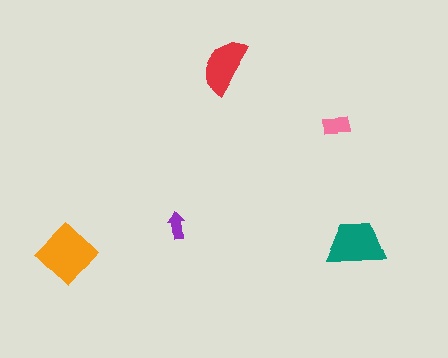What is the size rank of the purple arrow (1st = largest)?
5th.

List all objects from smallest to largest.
The purple arrow, the pink rectangle, the red semicircle, the teal trapezoid, the orange diamond.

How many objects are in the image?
There are 5 objects in the image.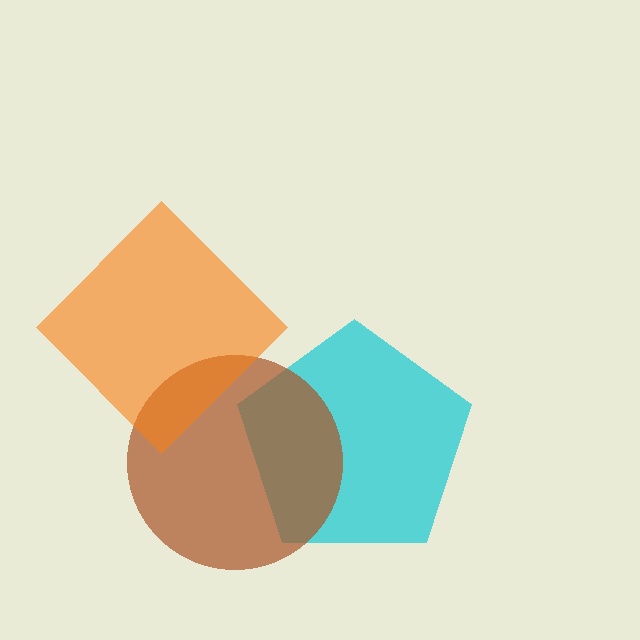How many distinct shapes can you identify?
There are 3 distinct shapes: a cyan pentagon, a brown circle, an orange diamond.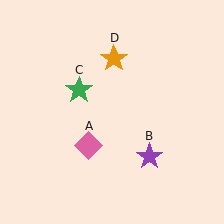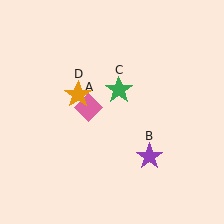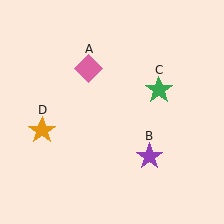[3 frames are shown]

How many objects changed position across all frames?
3 objects changed position: pink diamond (object A), green star (object C), orange star (object D).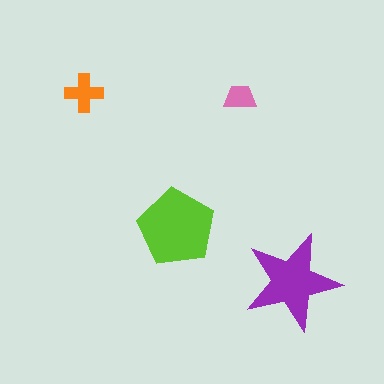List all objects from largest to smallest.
The lime pentagon, the purple star, the orange cross, the pink trapezoid.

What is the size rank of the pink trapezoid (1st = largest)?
4th.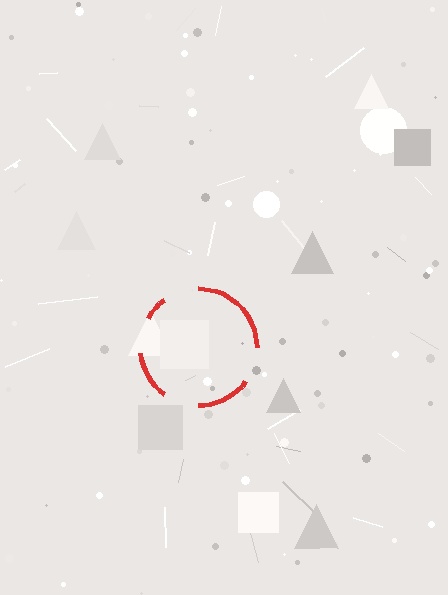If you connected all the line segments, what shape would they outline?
They would outline a circle.